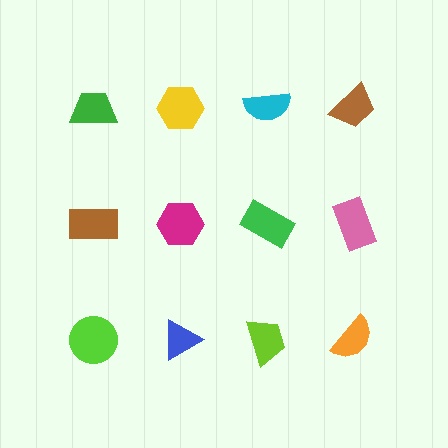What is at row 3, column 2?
A blue triangle.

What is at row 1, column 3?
A cyan semicircle.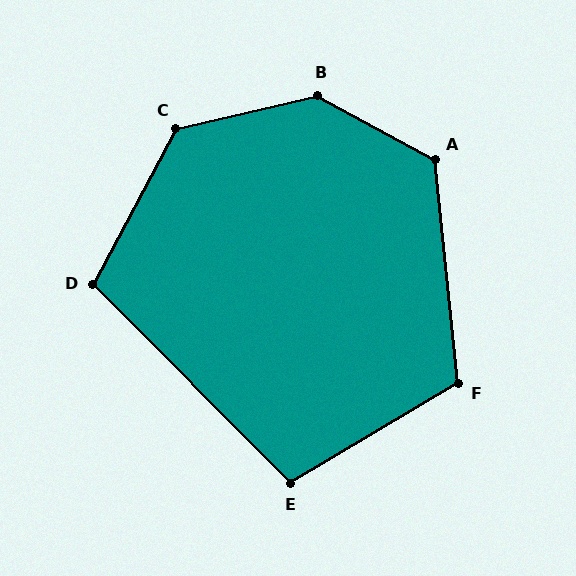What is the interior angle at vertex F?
Approximately 115 degrees (obtuse).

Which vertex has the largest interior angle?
B, at approximately 138 degrees.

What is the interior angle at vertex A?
Approximately 125 degrees (obtuse).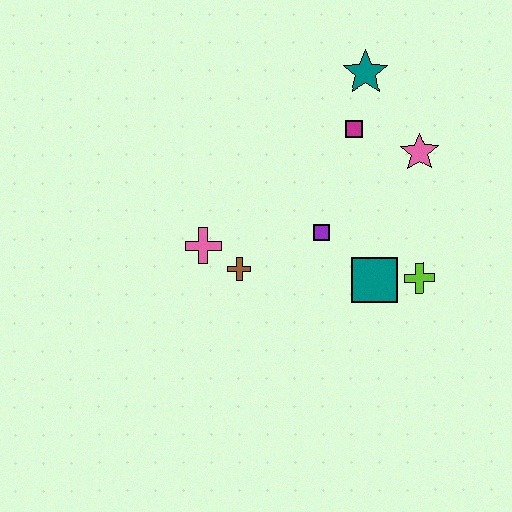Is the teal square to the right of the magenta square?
Yes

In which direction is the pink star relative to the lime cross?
The pink star is above the lime cross.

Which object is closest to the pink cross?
The brown cross is closest to the pink cross.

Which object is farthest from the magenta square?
The pink cross is farthest from the magenta square.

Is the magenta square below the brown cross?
No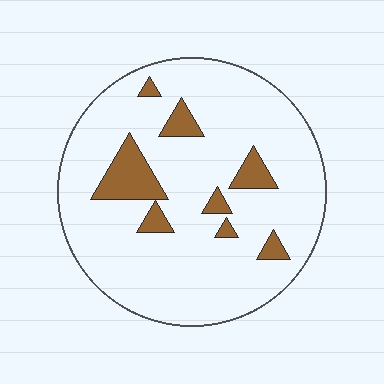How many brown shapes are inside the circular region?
8.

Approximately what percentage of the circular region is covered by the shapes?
Approximately 10%.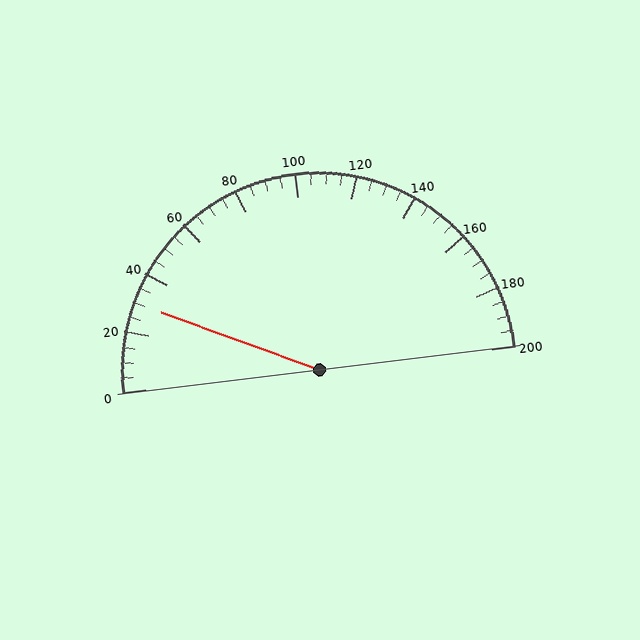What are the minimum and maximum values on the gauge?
The gauge ranges from 0 to 200.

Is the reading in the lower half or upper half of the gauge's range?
The reading is in the lower half of the range (0 to 200).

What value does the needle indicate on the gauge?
The needle indicates approximately 30.